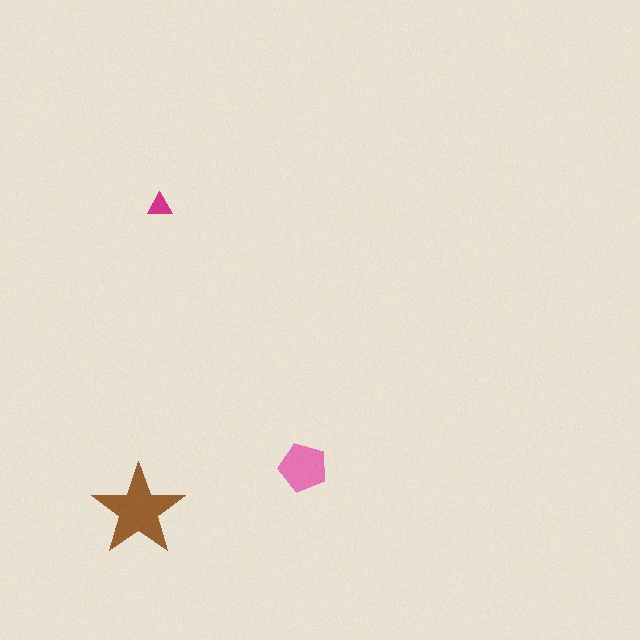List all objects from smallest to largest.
The magenta triangle, the pink pentagon, the brown star.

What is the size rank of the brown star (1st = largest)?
1st.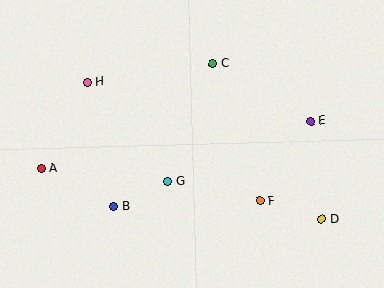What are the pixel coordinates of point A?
Point A is at (41, 169).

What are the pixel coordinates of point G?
Point G is at (168, 182).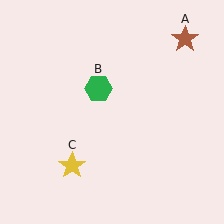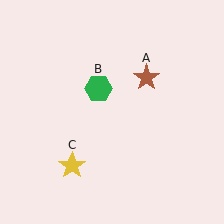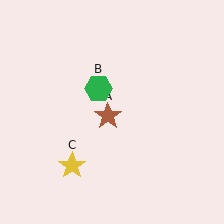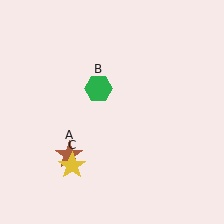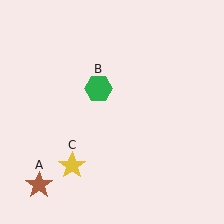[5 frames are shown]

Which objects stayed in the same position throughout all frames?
Green hexagon (object B) and yellow star (object C) remained stationary.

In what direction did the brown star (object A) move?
The brown star (object A) moved down and to the left.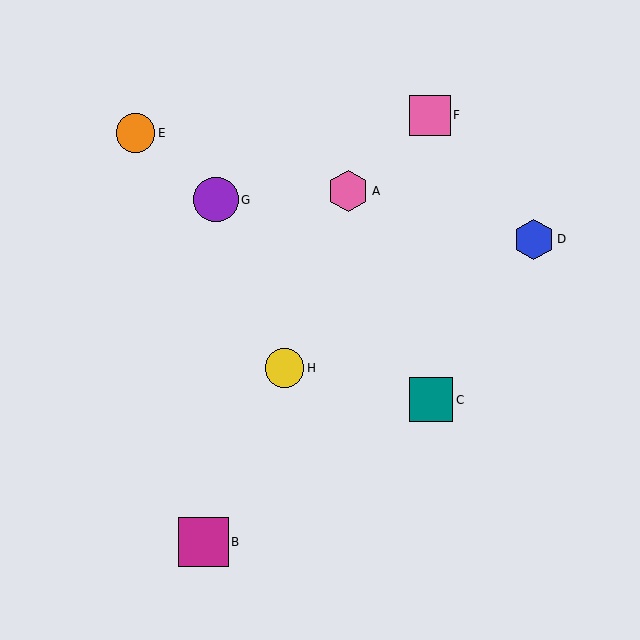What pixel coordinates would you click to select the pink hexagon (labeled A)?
Click at (348, 191) to select the pink hexagon A.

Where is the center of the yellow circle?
The center of the yellow circle is at (284, 368).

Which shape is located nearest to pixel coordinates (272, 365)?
The yellow circle (labeled H) at (284, 368) is nearest to that location.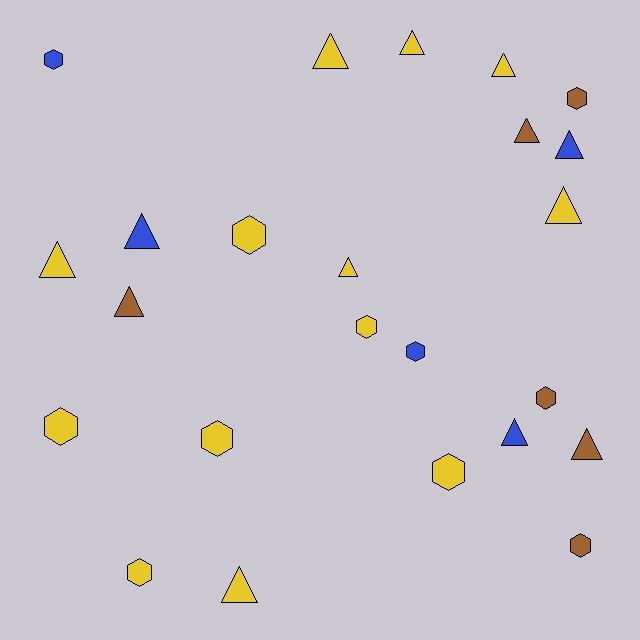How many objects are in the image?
There are 24 objects.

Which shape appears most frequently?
Triangle, with 13 objects.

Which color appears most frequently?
Yellow, with 13 objects.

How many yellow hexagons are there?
There are 6 yellow hexagons.